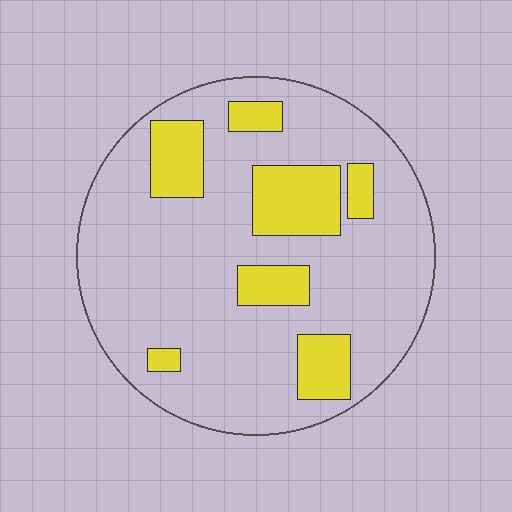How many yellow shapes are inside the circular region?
7.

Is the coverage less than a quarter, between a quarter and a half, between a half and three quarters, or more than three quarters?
Less than a quarter.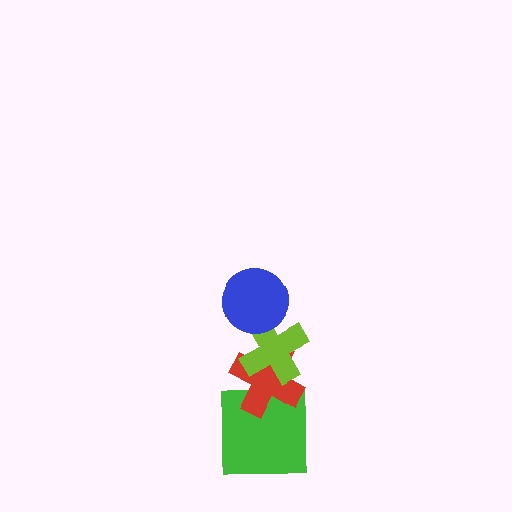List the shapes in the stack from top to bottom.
From top to bottom: the blue circle, the lime cross, the red cross, the green square.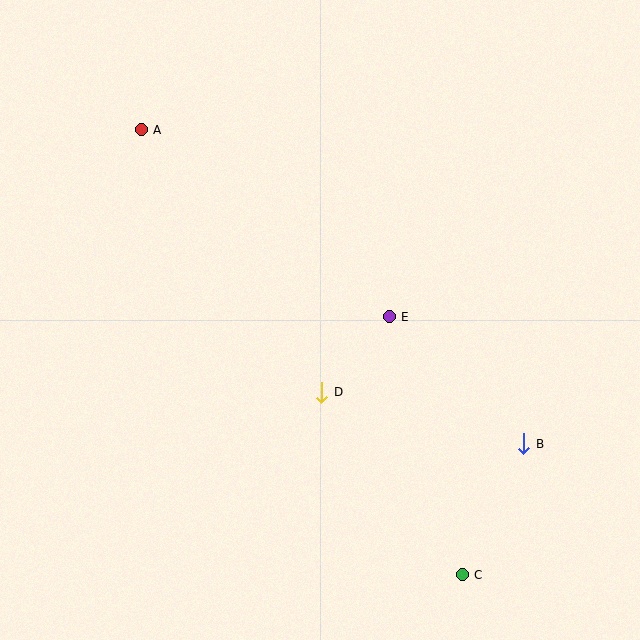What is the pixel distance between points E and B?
The distance between E and B is 185 pixels.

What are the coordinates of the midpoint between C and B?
The midpoint between C and B is at (493, 509).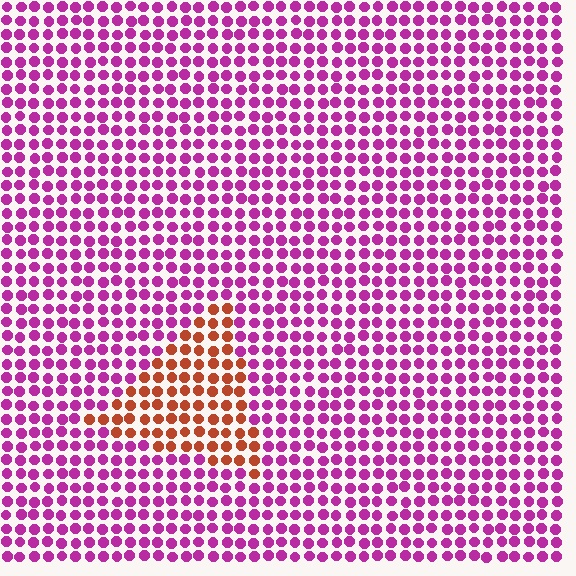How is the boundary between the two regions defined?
The boundary is defined purely by a slight shift in hue (about 61 degrees). Spacing, size, and orientation are identical on both sides.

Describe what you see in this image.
The image is filled with small magenta elements in a uniform arrangement. A triangle-shaped region is visible where the elements are tinted to a slightly different hue, forming a subtle color boundary.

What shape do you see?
I see a triangle.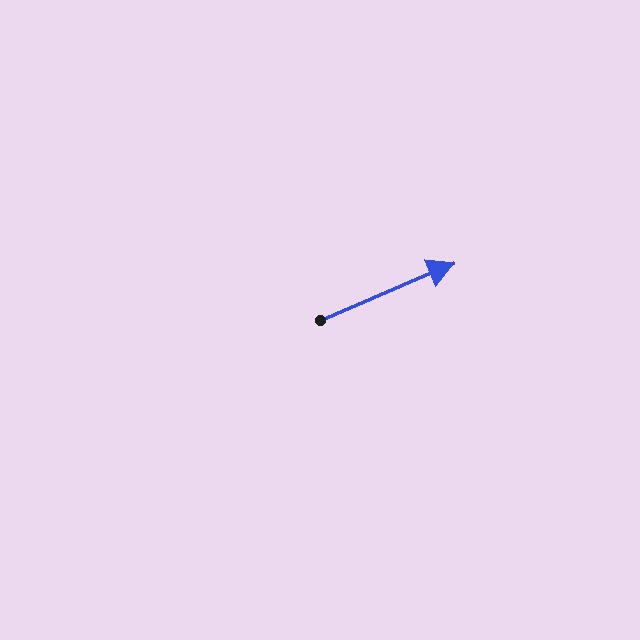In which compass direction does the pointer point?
Northeast.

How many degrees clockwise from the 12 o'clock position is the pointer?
Approximately 67 degrees.